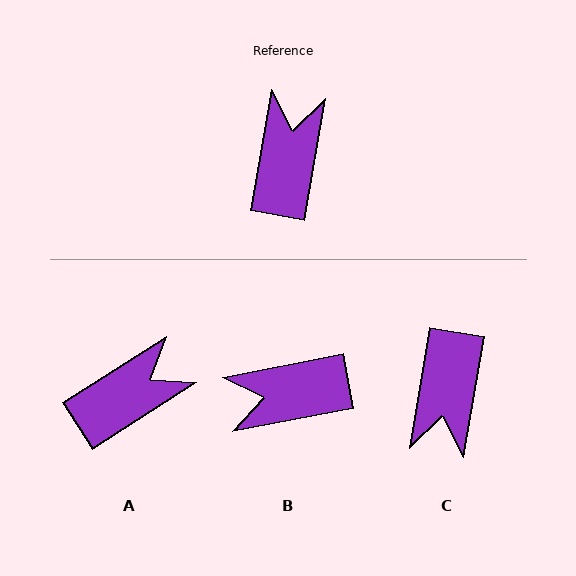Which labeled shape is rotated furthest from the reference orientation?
C, about 180 degrees away.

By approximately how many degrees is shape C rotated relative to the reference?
Approximately 180 degrees clockwise.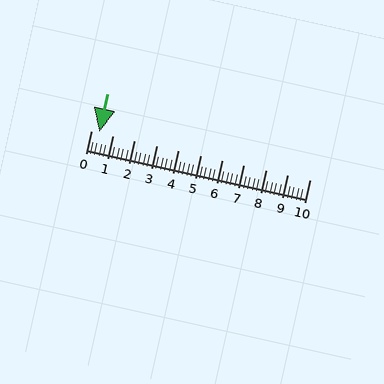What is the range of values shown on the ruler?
The ruler shows values from 0 to 10.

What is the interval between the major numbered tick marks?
The major tick marks are spaced 1 units apart.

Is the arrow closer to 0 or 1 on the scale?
The arrow is closer to 0.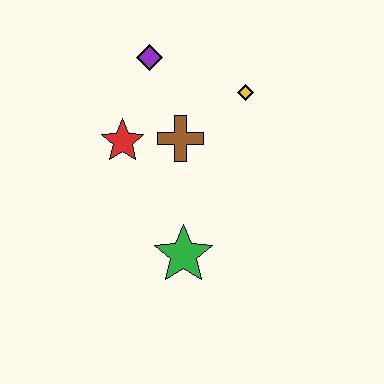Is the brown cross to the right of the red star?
Yes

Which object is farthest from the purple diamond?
The green star is farthest from the purple diamond.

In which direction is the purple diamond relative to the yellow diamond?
The purple diamond is to the left of the yellow diamond.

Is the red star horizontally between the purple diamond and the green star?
No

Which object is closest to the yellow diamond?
The brown cross is closest to the yellow diamond.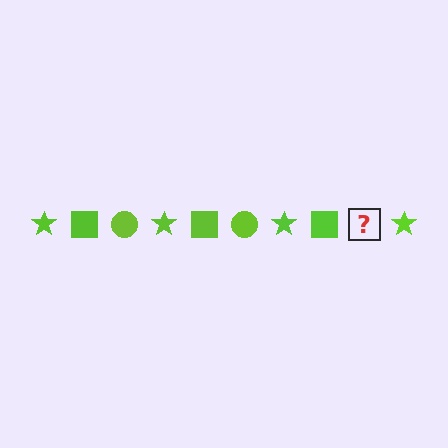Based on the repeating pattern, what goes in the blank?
The blank should be a lime circle.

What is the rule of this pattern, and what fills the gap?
The rule is that the pattern cycles through star, square, circle shapes in lime. The gap should be filled with a lime circle.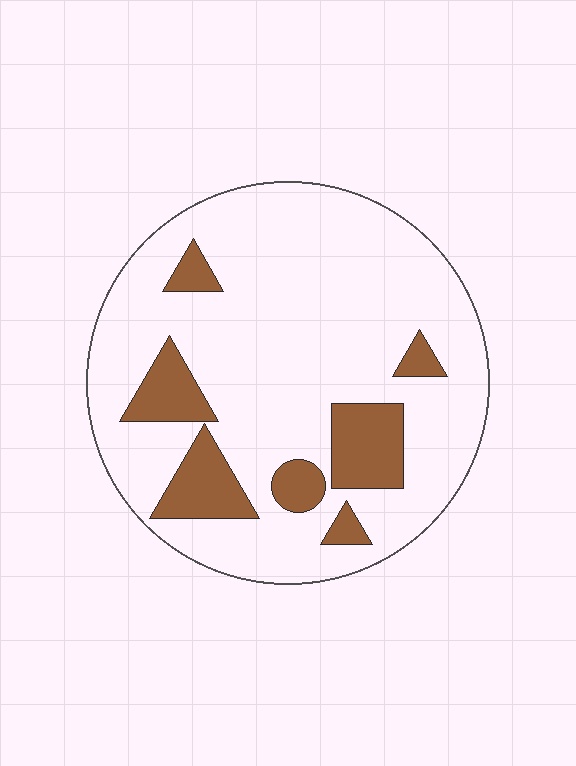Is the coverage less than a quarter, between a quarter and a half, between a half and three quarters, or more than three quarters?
Less than a quarter.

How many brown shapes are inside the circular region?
7.